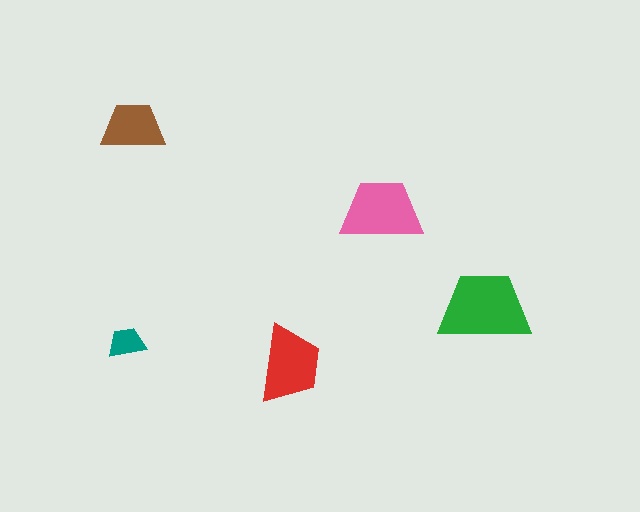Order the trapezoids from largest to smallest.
the green one, the pink one, the red one, the brown one, the teal one.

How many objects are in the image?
There are 5 objects in the image.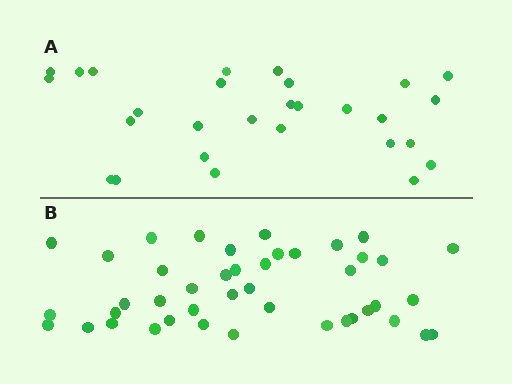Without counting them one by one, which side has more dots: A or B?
Region B (the bottom region) has more dots.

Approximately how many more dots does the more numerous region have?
Region B has approximately 15 more dots than region A.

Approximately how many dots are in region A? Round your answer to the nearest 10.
About 30 dots. (The exact count is 28, which rounds to 30.)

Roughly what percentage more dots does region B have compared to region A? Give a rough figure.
About 55% more.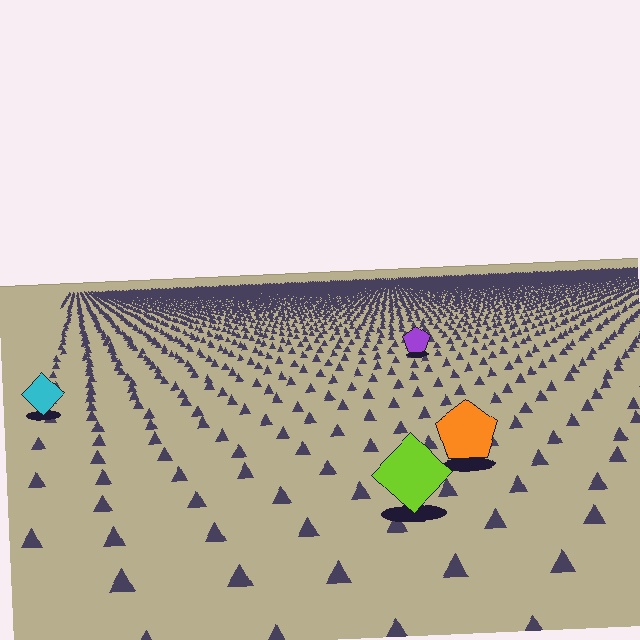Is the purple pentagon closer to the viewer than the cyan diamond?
No. The cyan diamond is closer — you can tell from the texture gradient: the ground texture is coarser near it.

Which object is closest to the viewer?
The lime diamond is closest. The texture marks near it are larger and more spread out.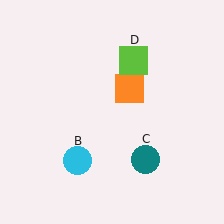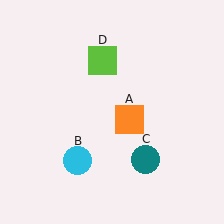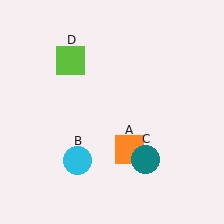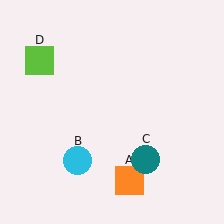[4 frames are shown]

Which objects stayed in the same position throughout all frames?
Cyan circle (object B) and teal circle (object C) remained stationary.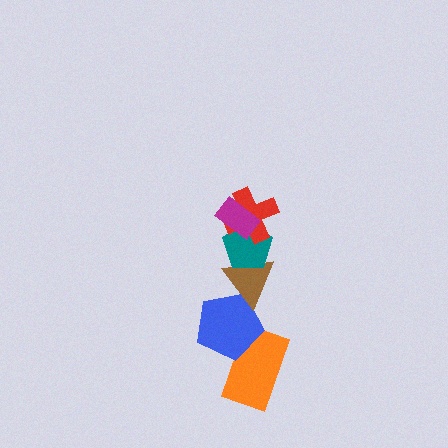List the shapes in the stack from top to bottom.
From top to bottom: the magenta rectangle, the red cross, the teal pentagon, the brown triangle, the blue pentagon, the orange rectangle.